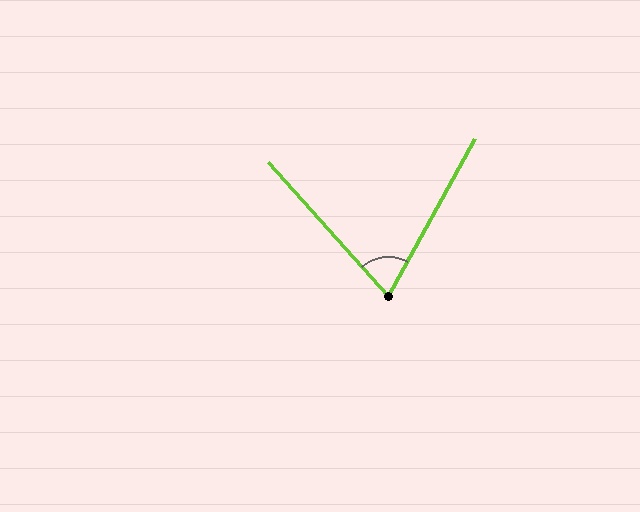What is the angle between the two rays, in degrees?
Approximately 71 degrees.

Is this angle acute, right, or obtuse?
It is acute.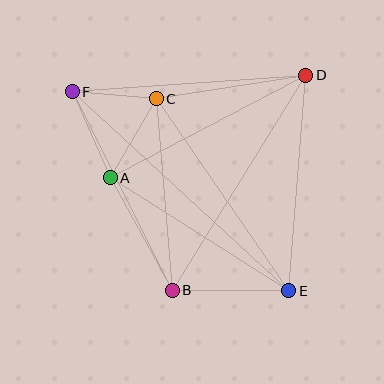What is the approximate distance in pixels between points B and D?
The distance between B and D is approximately 253 pixels.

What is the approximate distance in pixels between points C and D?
The distance between C and D is approximately 151 pixels.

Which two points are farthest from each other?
Points E and F are farthest from each other.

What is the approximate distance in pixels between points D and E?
The distance between D and E is approximately 216 pixels.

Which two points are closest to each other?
Points C and F are closest to each other.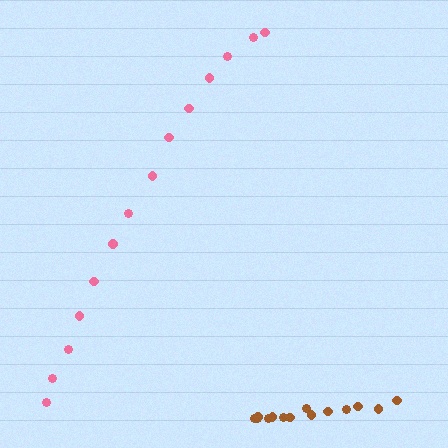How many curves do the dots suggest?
There are 2 distinct paths.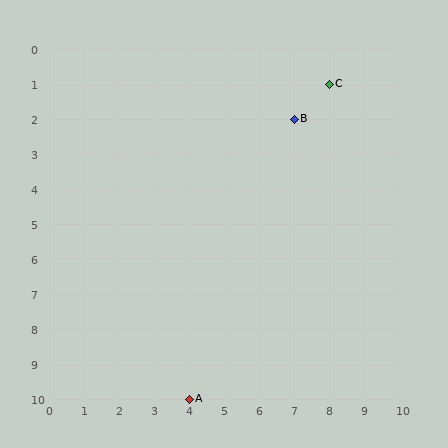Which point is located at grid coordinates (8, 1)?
Point C is at (8, 1).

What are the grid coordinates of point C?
Point C is at grid coordinates (8, 1).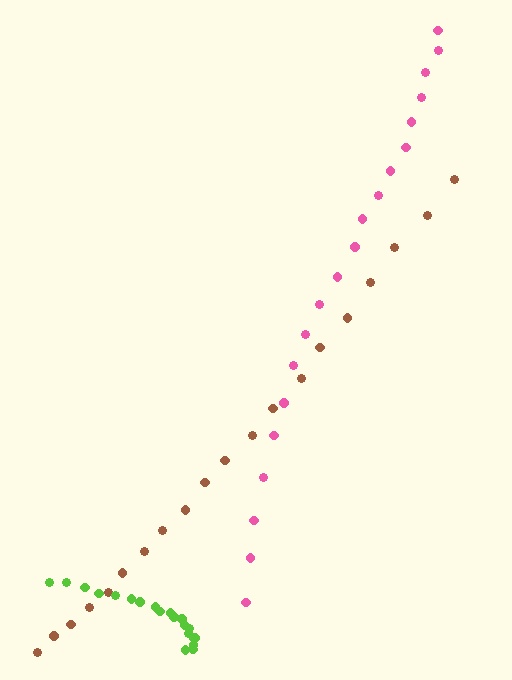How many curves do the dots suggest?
There are 3 distinct paths.